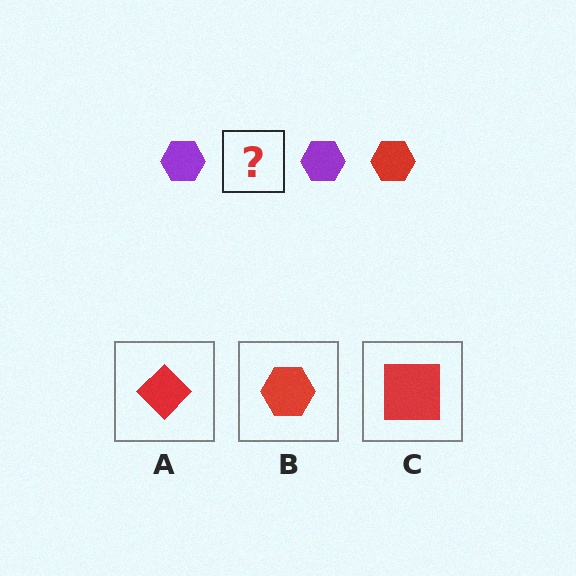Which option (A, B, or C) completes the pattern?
B.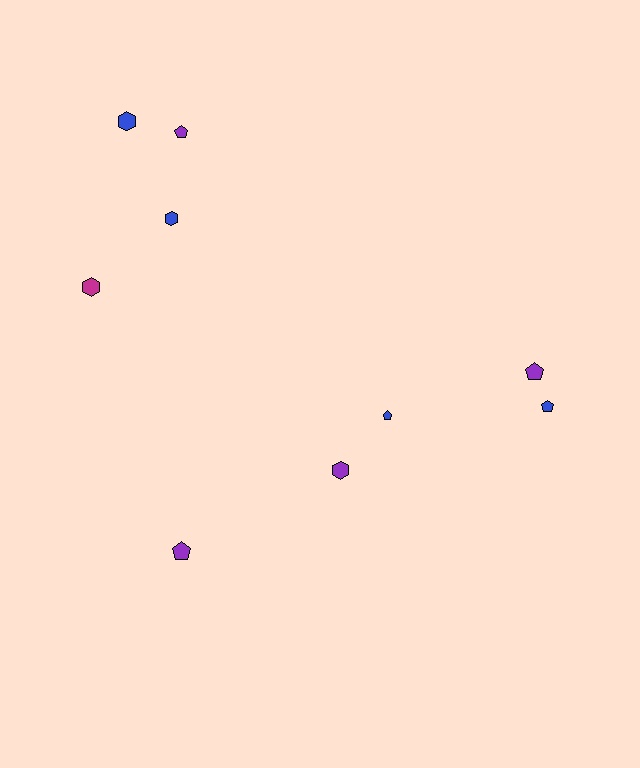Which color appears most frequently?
Purple, with 4 objects.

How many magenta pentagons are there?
There are no magenta pentagons.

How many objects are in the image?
There are 9 objects.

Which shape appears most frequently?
Pentagon, with 5 objects.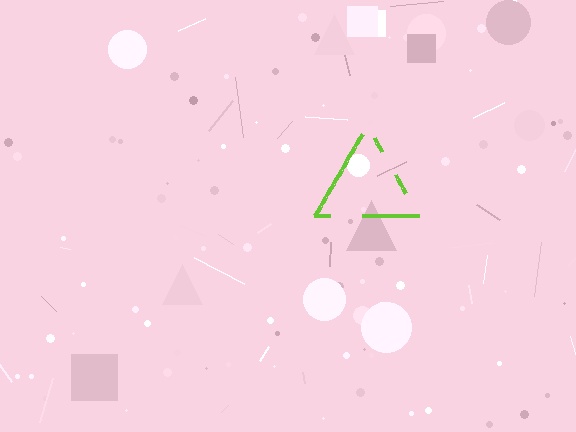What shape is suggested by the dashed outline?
The dashed outline suggests a triangle.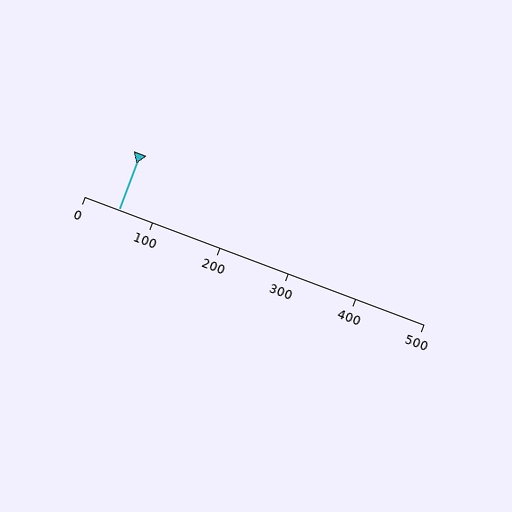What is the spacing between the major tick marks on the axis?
The major ticks are spaced 100 apart.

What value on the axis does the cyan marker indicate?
The marker indicates approximately 50.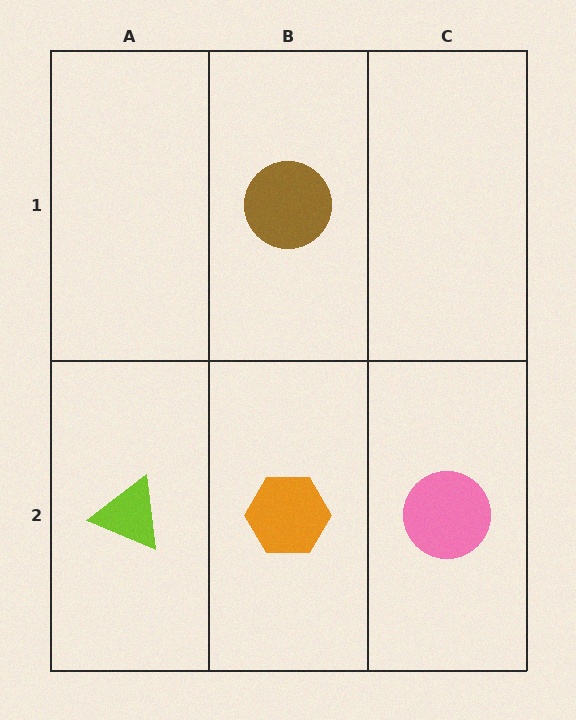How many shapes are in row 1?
1 shape.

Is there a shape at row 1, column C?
No, that cell is empty.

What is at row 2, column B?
An orange hexagon.